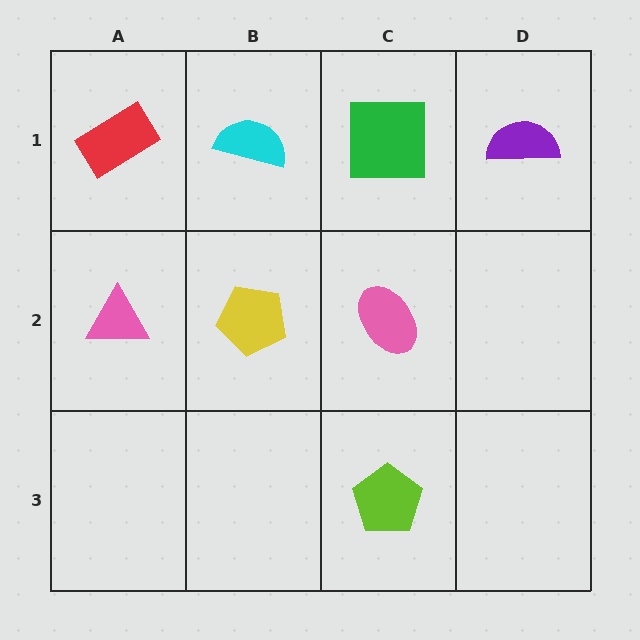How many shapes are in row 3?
1 shape.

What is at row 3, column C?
A lime pentagon.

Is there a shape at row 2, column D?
No, that cell is empty.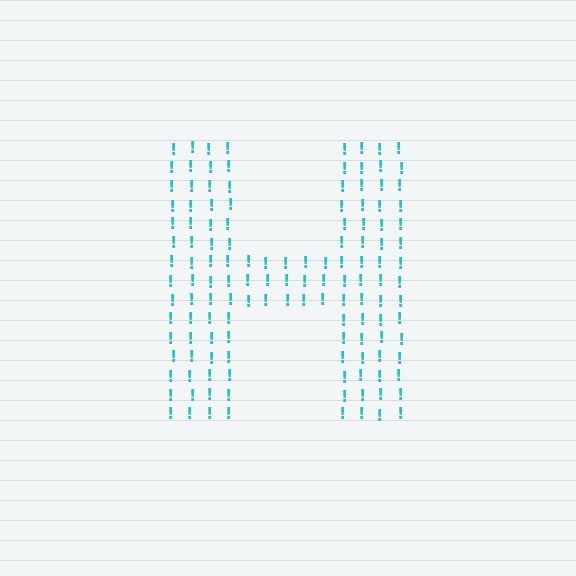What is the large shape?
The large shape is the letter H.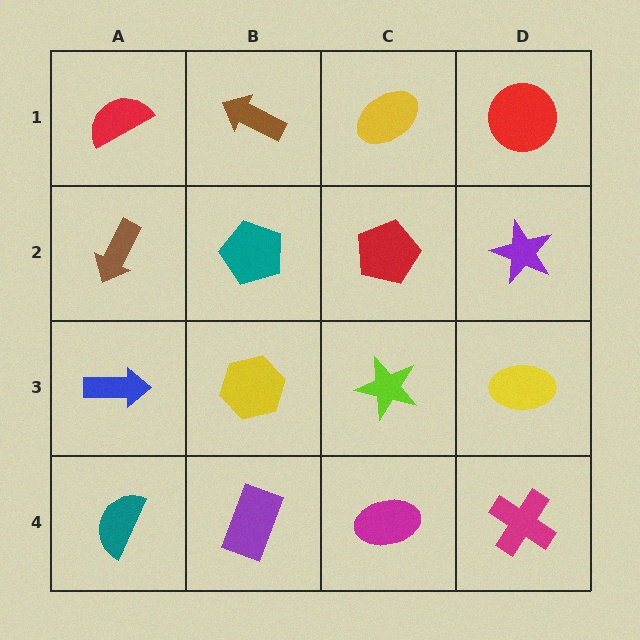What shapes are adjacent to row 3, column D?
A purple star (row 2, column D), a magenta cross (row 4, column D), a lime star (row 3, column C).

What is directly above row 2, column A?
A red semicircle.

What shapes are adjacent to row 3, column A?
A brown arrow (row 2, column A), a teal semicircle (row 4, column A), a yellow hexagon (row 3, column B).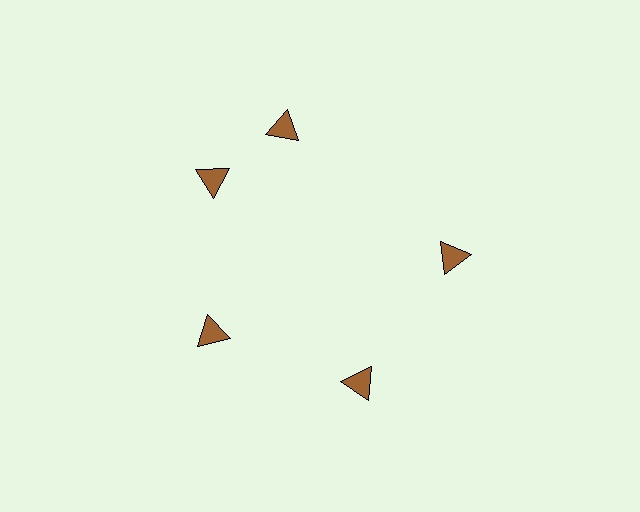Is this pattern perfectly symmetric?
No. The 5 brown triangles are arranged in a ring, but one element near the 1 o'clock position is rotated out of alignment along the ring, breaking the 5-fold rotational symmetry.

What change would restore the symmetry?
The symmetry would be restored by rotating it back into even spacing with its neighbors so that all 5 triangles sit at equal angles and equal distance from the center.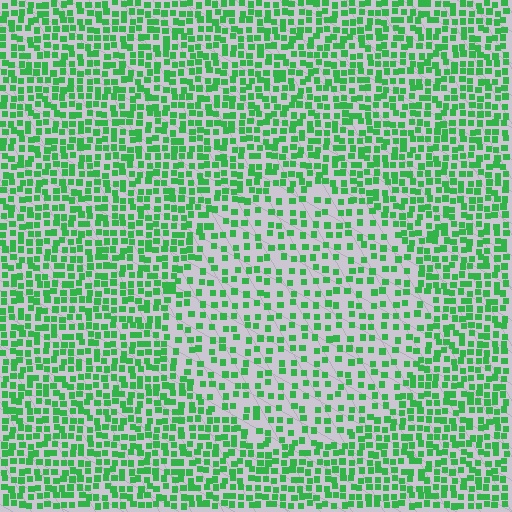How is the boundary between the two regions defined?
The boundary is defined by a change in element density (approximately 1.8x ratio). All elements are the same color, size, and shape.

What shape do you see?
I see a circle.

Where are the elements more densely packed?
The elements are more densely packed outside the circle boundary.